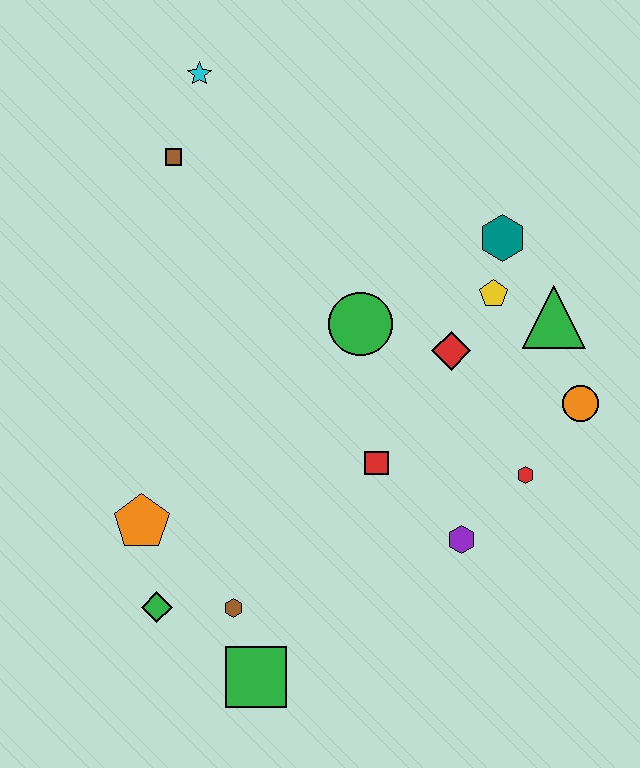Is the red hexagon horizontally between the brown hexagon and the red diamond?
No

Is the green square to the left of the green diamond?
No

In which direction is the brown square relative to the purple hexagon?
The brown square is above the purple hexagon.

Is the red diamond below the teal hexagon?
Yes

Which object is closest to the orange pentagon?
The green diamond is closest to the orange pentagon.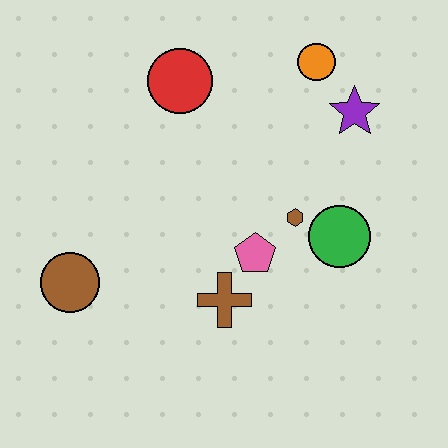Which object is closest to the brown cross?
The pink pentagon is closest to the brown cross.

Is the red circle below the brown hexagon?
No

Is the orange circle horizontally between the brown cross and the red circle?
No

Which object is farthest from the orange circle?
The brown circle is farthest from the orange circle.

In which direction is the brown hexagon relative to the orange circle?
The brown hexagon is below the orange circle.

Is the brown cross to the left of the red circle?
No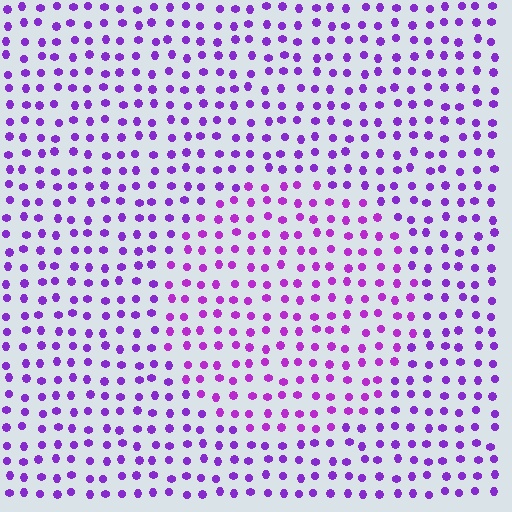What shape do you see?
I see a circle.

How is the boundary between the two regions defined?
The boundary is defined purely by a slight shift in hue (about 18 degrees). Spacing, size, and orientation are identical on both sides.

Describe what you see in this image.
The image is filled with small purple elements in a uniform arrangement. A circle-shaped region is visible where the elements are tinted to a slightly different hue, forming a subtle color boundary.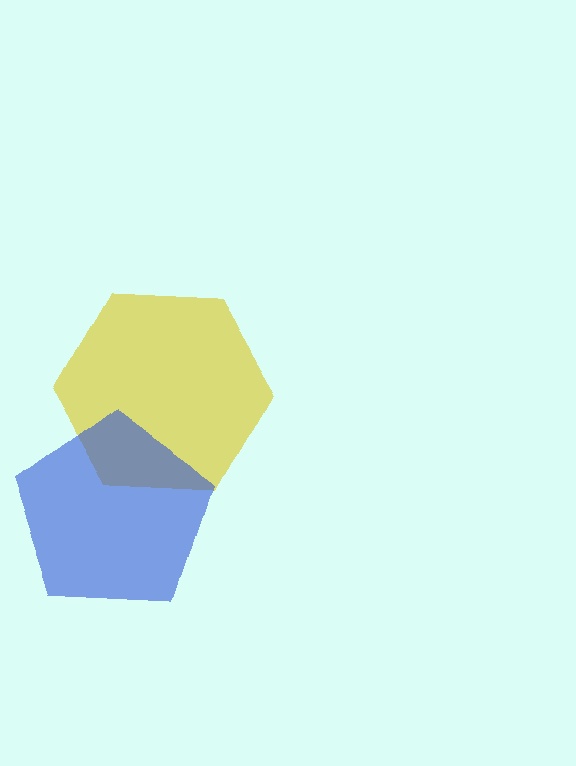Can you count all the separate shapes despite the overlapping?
Yes, there are 2 separate shapes.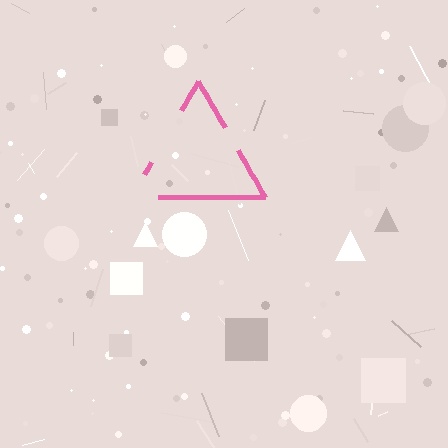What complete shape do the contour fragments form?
The contour fragments form a triangle.